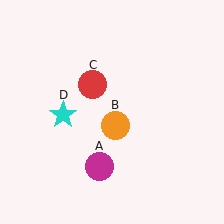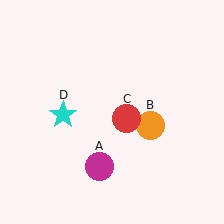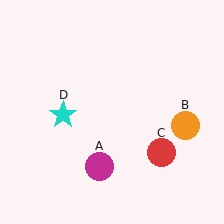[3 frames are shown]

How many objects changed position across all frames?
2 objects changed position: orange circle (object B), red circle (object C).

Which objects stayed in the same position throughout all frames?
Magenta circle (object A) and cyan star (object D) remained stationary.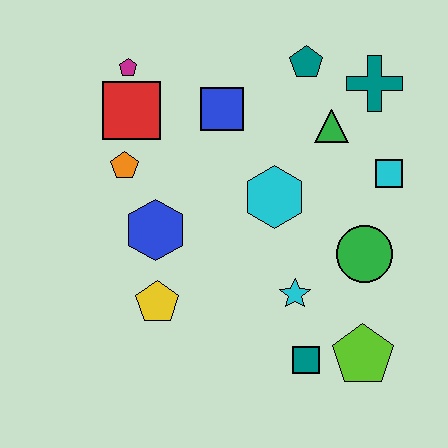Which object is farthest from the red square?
The lime pentagon is farthest from the red square.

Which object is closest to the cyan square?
The green triangle is closest to the cyan square.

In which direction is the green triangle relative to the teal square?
The green triangle is above the teal square.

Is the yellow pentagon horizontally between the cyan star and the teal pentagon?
No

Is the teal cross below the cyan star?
No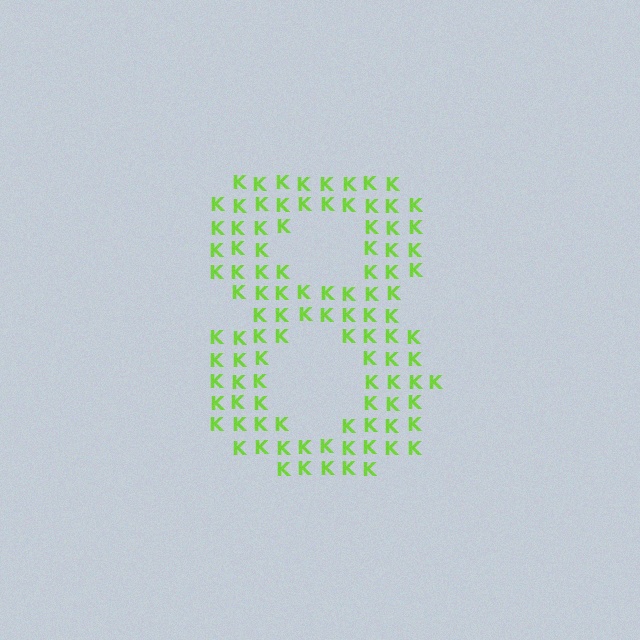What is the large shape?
The large shape is the digit 8.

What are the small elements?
The small elements are letter K's.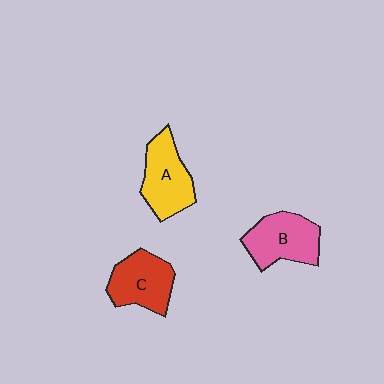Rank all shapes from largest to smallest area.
From largest to smallest: B (pink), A (yellow), C (red).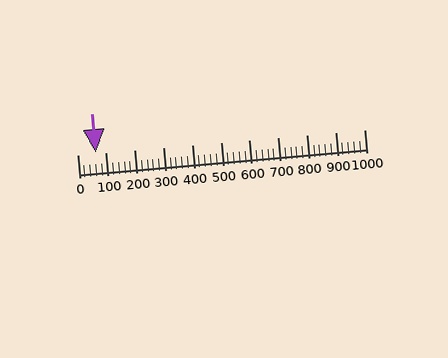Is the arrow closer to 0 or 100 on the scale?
The arrow is closer to 100.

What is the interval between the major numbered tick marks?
The major tick marks are spaced 100 units apart.